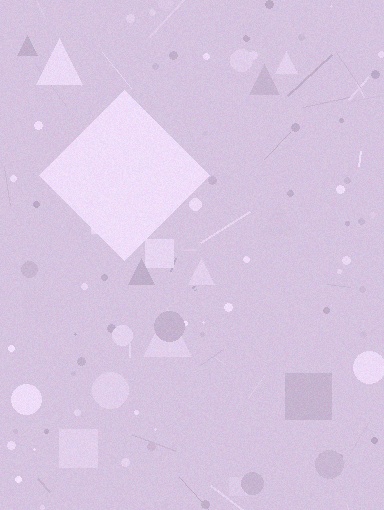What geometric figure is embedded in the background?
A diamond is embedded in the background.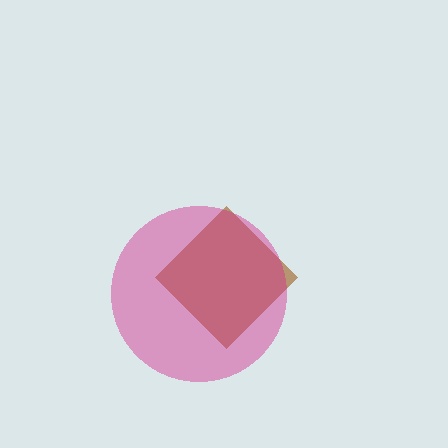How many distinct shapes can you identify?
There are 2 distinct shapes: a brown diamond, a magenta circle.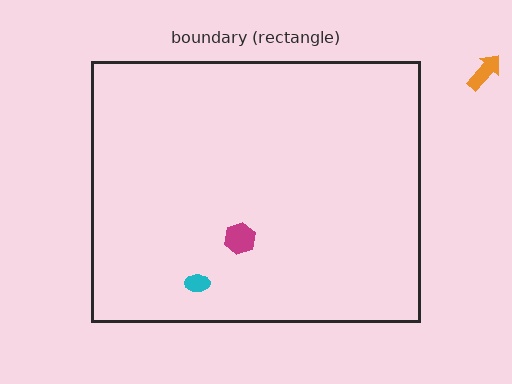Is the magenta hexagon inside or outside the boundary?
Inside.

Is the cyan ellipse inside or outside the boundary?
Inside.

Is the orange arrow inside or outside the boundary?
Outside.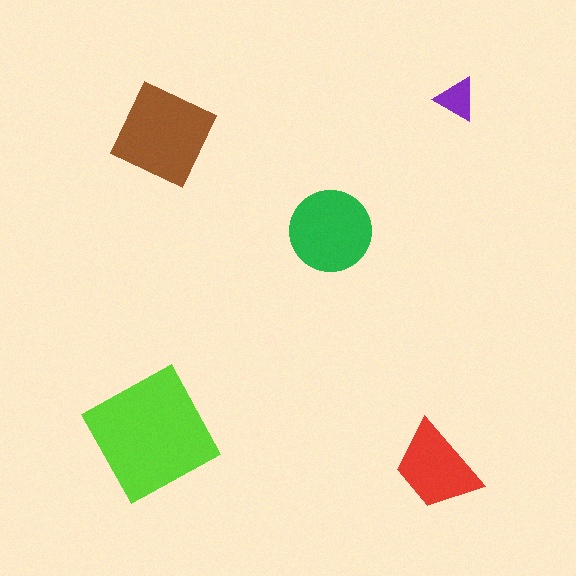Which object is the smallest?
The purple triangle.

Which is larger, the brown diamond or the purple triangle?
The brown diamond.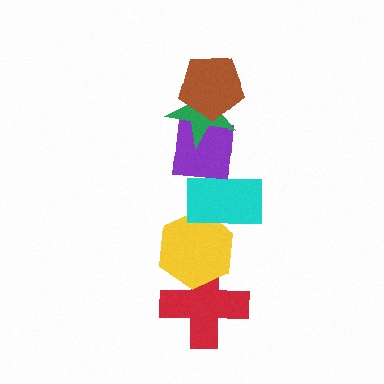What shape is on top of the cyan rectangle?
The purple square is on top of the cyan rectangle.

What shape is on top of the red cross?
The yellow hexagon is on top of the red cross.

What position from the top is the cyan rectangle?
The cyan rectangle is 4th from the top.